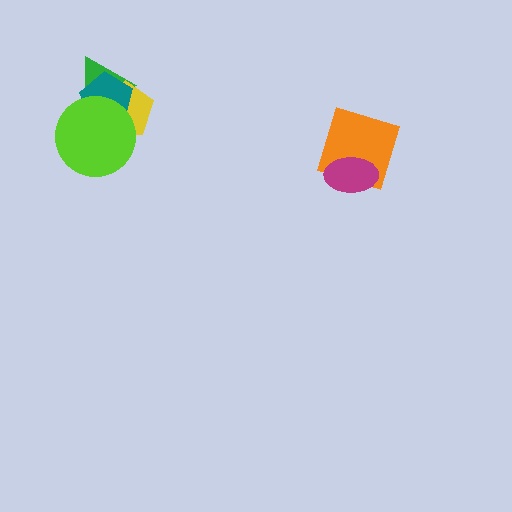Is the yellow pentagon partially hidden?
Yes, it is partially covered by another shape.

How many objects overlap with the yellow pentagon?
3 objects overlap with the yellow pentagon.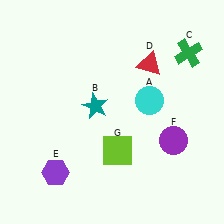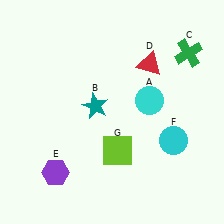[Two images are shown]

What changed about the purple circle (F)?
In Image 1, F is purple. In Image 2, it changed to cyan.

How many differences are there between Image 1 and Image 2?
There is 1 difference between the two images.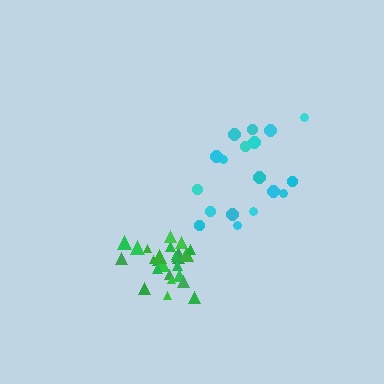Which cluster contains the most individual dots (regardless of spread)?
Green (25).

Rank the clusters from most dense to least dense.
green, cyan.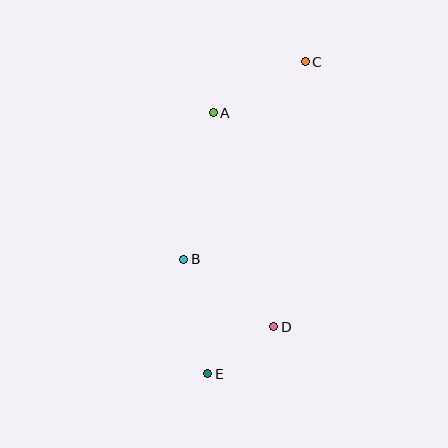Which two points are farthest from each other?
Points C and E are farthest from each other.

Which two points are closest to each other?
Points D and E are closest to each other.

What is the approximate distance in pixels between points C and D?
The distance between C and D is approximately 267 pixels.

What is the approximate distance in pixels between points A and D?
The distance between A and D is approximately 222 pixels.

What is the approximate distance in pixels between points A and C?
The distance between A and C is approximately 105 pixels.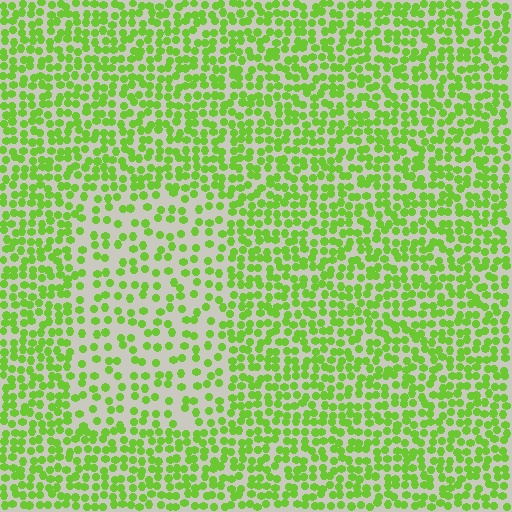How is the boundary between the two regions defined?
The boundary is defined by a change in element density (approximately 1.9x ratio). All elements are the same color, size, and shape.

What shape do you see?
I see a rectangle.